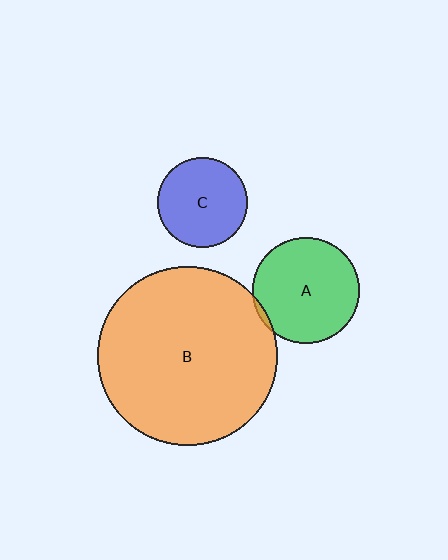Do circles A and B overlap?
Yes.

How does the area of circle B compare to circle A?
Approximately 2.8 times.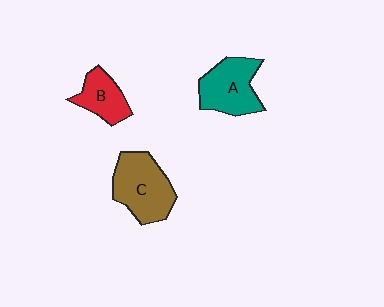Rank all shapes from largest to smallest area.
From largest to smallest: C (brown), A (teal), B (red).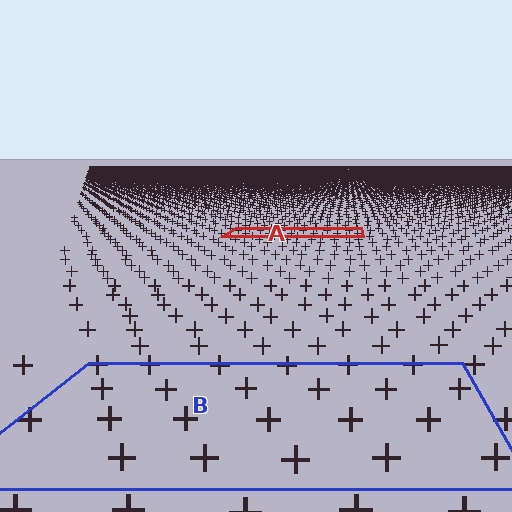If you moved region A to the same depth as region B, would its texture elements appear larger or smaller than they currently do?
They would appear larger. At a closer depth, the same texture elements are projected at a bigger on-screen size.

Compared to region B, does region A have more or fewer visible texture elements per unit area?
Region A has more texture elements per unit area — they are packed more densely because it is farther away.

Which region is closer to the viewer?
Region B is closer. The texture elements there are larger and more spread out.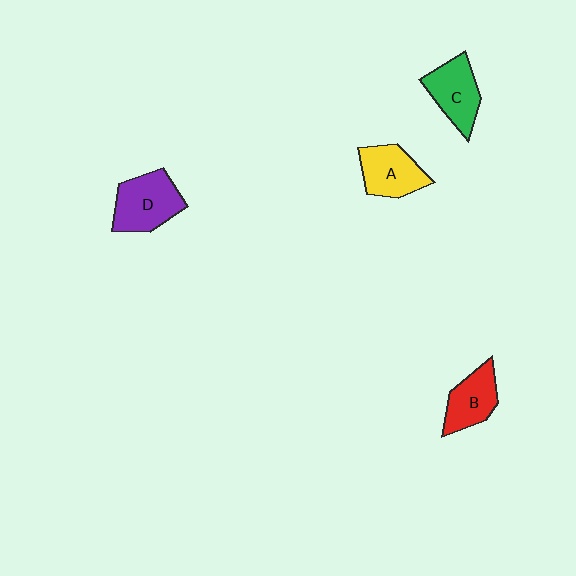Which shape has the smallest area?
Shape B (red).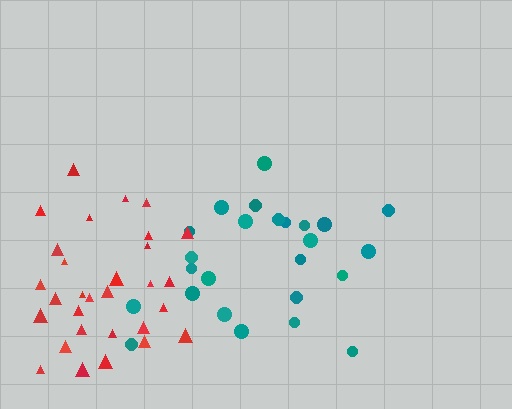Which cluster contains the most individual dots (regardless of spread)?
Red (31).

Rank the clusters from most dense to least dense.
red, teal.